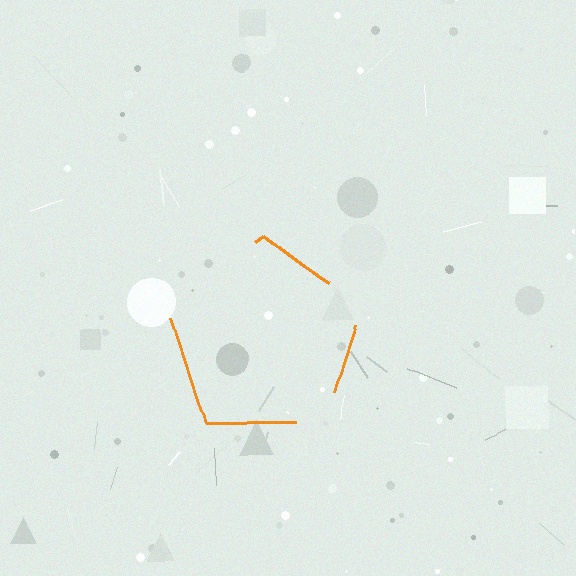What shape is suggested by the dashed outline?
The dashed outline suggests a pentagon.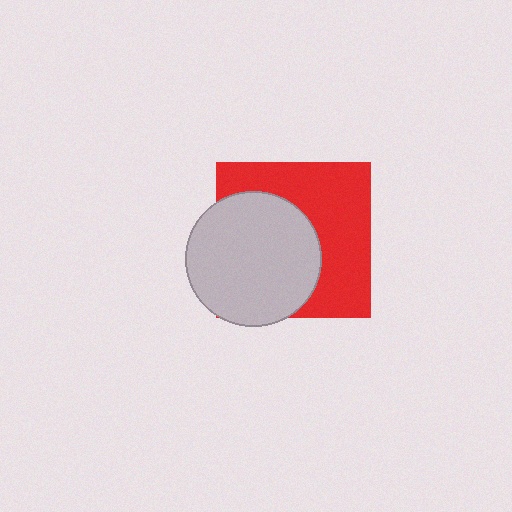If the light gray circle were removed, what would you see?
You would see the complete red square.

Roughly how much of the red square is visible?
About half of it is visible (roughly 52%).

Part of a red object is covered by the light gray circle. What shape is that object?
It is a square.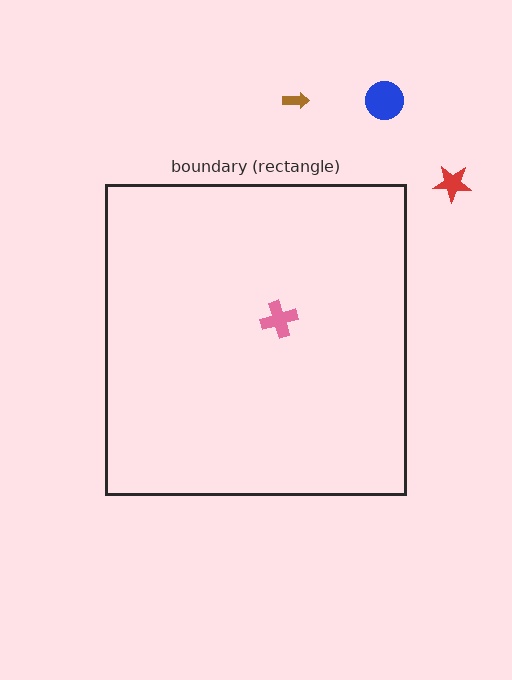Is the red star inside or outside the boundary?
Outside.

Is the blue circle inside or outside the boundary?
Outside.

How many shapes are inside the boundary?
1 inside, 3 outside.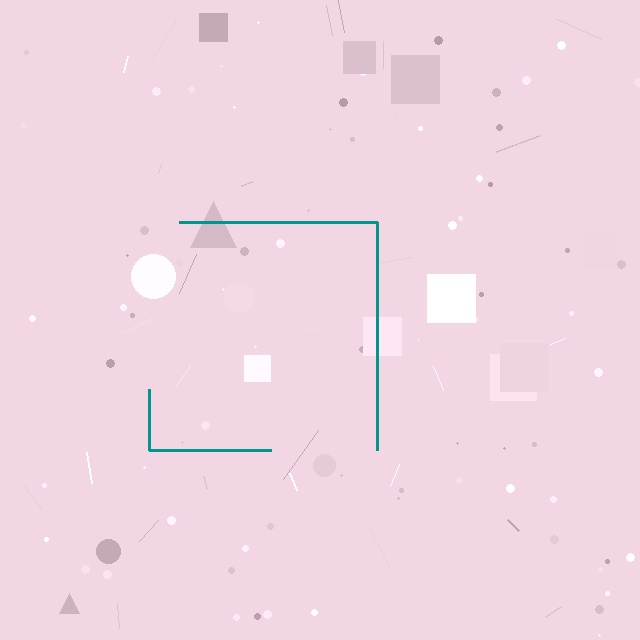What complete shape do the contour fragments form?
The contour fragments form a square.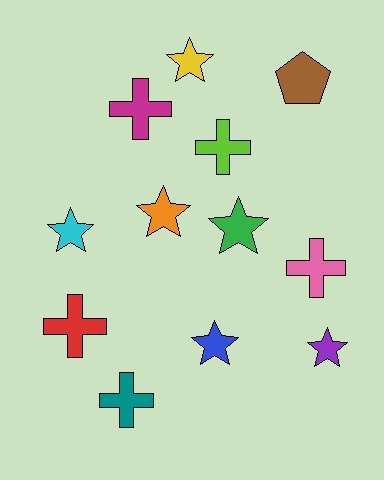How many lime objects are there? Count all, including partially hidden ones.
There is 1 lime object.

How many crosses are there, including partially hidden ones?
There are 5 crosses.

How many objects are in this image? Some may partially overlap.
There are 12 objects.